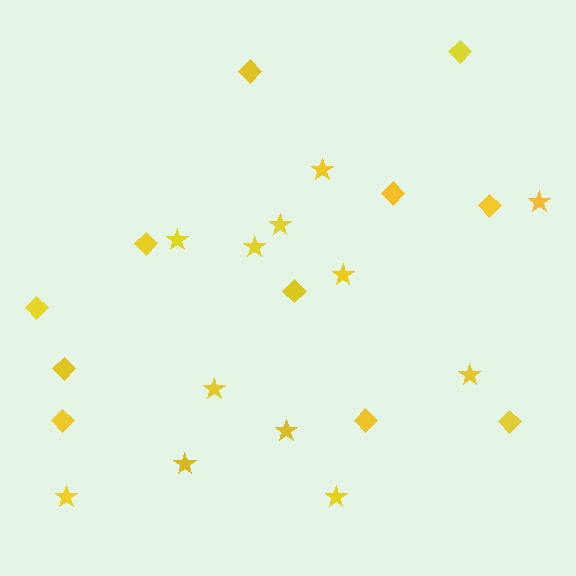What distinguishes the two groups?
There are 2 groups: one group of stars (12) and one group of diamonds (11).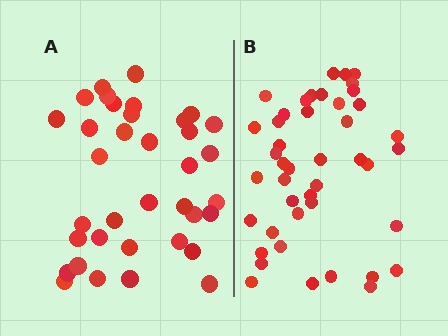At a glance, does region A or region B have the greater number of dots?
Region B (the right region) has more dots.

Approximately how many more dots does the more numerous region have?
Region B has roughly 8 or so more dots than region A.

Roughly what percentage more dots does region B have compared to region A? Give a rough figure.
About 20% more.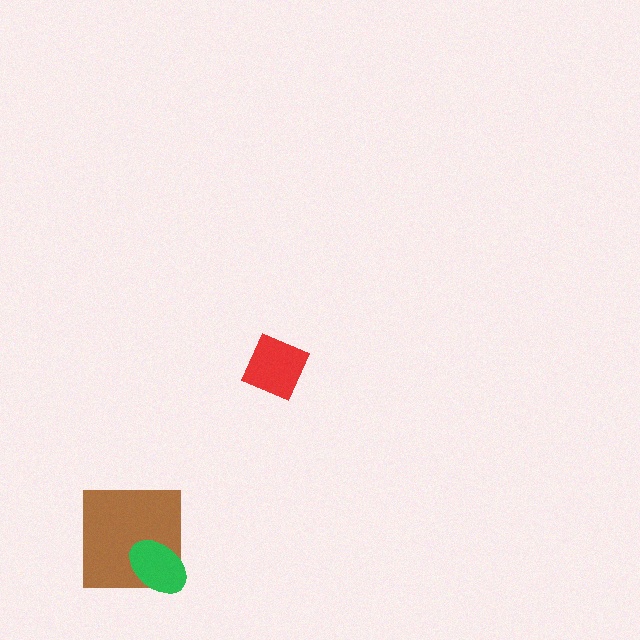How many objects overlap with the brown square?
1 object overlaps with the brown square.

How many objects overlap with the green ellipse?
1 object overlaps with the green ellipse.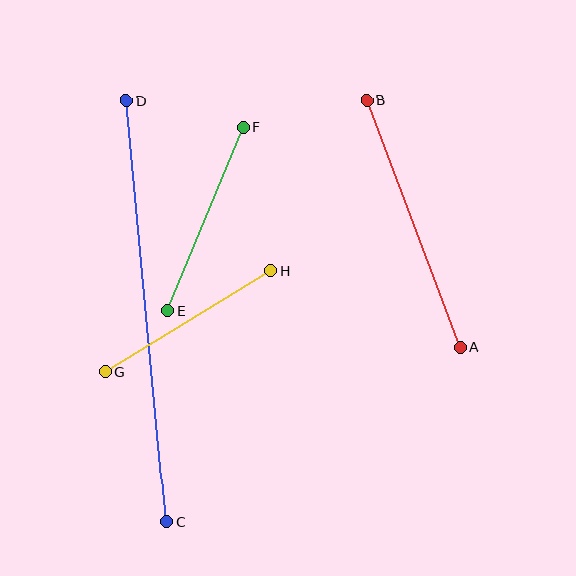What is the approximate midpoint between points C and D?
The midpoint is at approximately (146, 312) pixels.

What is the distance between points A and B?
The distance is approximately 264 pixels.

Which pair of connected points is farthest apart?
Points C and D are farthest apart.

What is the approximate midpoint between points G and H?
The midpoint is at approximately (188, 321) pixels.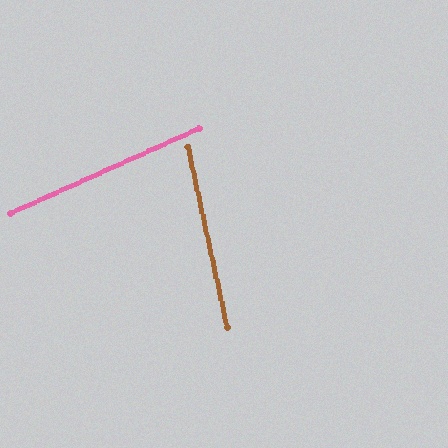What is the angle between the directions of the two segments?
Approximately 78 degrees.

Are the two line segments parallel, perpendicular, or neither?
Neither parallel nor perpendicular — they differ by about 78°.